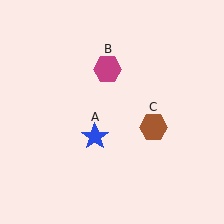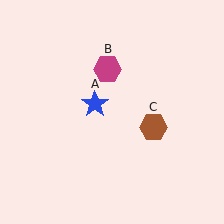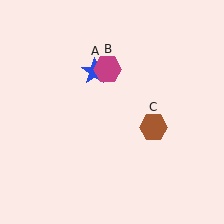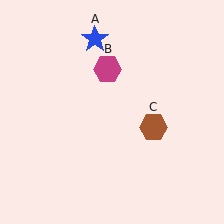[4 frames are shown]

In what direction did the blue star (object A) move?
The blue star (object A) moved up.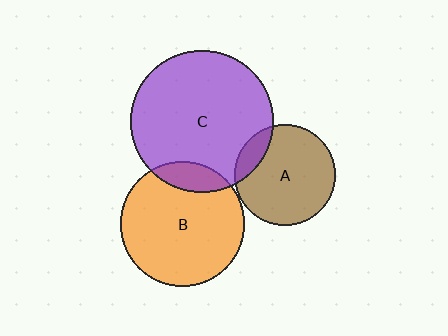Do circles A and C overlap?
Yes.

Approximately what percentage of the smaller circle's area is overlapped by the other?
Approximately 15%.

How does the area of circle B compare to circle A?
Approximately 1.5 times.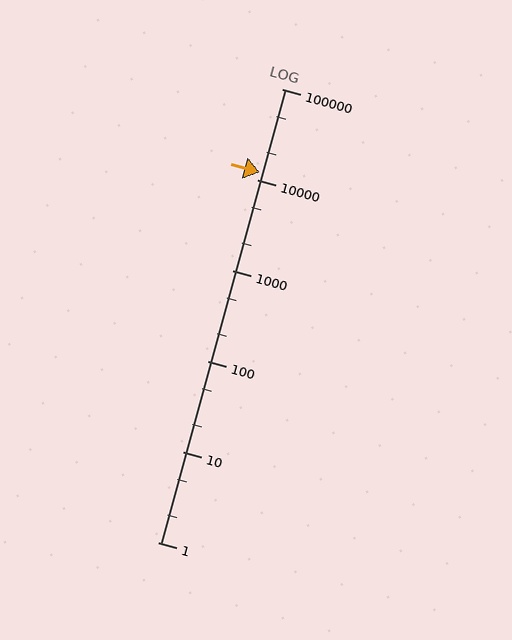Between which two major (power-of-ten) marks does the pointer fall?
The pointer is between 10000 and 100000.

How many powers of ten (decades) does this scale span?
The scale spans 5 decades, from 1 to 100000.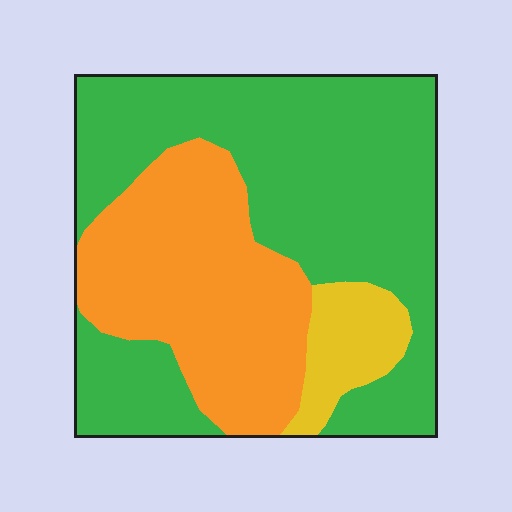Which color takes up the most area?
Green, at roughly 60%.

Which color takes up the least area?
Yellow, at roughly 10%.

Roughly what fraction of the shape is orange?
Orange covers 33% of the shape.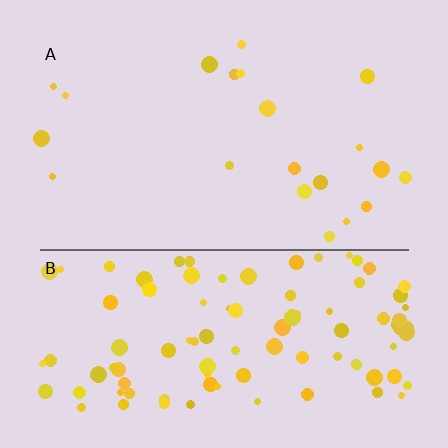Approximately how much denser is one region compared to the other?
Approximately 4.7× — region B over region A.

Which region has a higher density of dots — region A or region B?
B (the bottom).